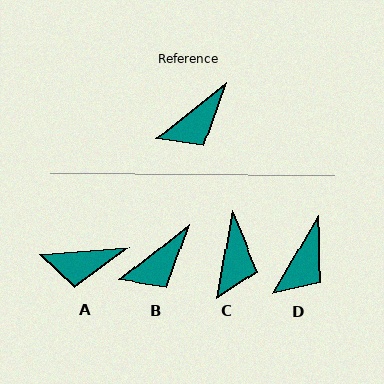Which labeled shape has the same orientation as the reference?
B.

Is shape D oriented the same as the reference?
No, it is off by about 22 degrees.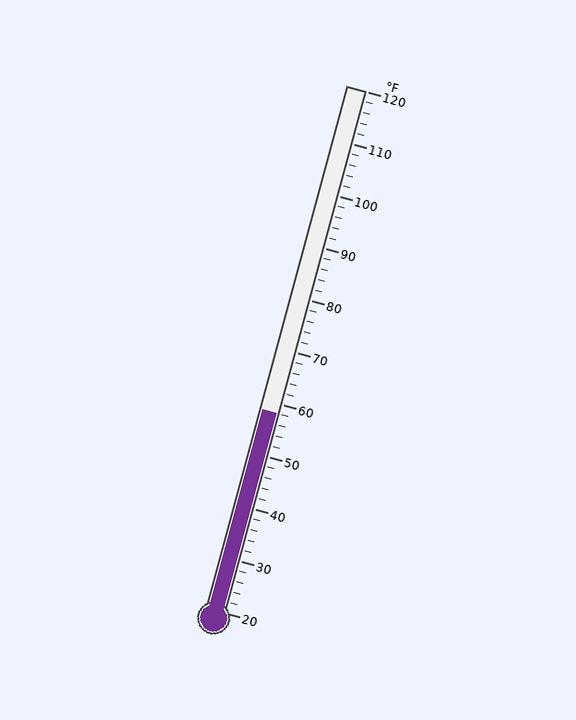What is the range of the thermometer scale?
The thermometer scale ranges from 20°F to 120°F.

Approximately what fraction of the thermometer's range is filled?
The thermometer is filled to approximately 40% of its range.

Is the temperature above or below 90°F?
The temperature is below 90°F.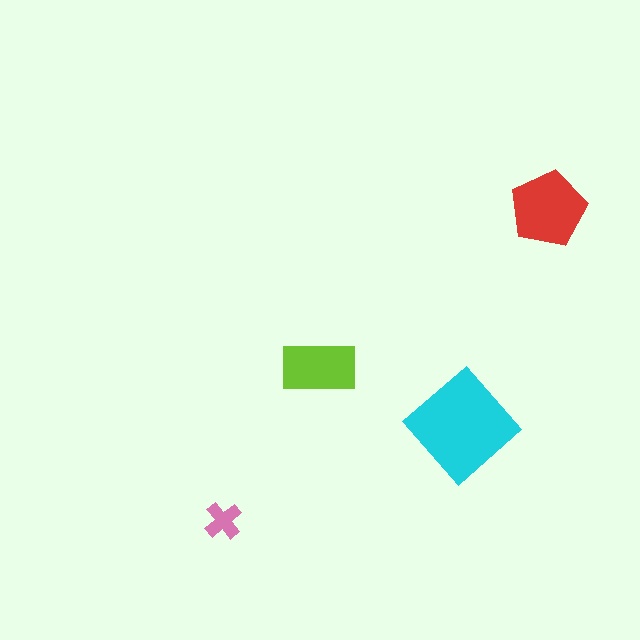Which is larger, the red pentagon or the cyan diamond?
The cyan diamond.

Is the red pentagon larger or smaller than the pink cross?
Larger.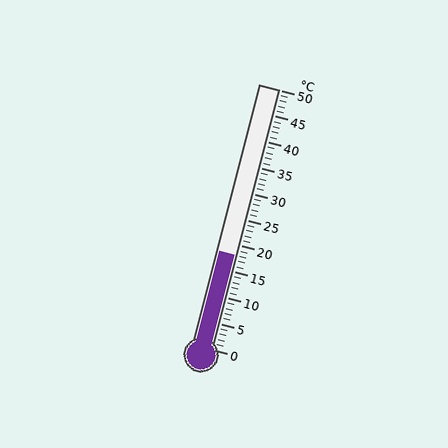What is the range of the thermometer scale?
The thermometer scale ranges from 0°C to 50°C.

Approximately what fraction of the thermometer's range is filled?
The thermometer is filled to approximately 35% of its range.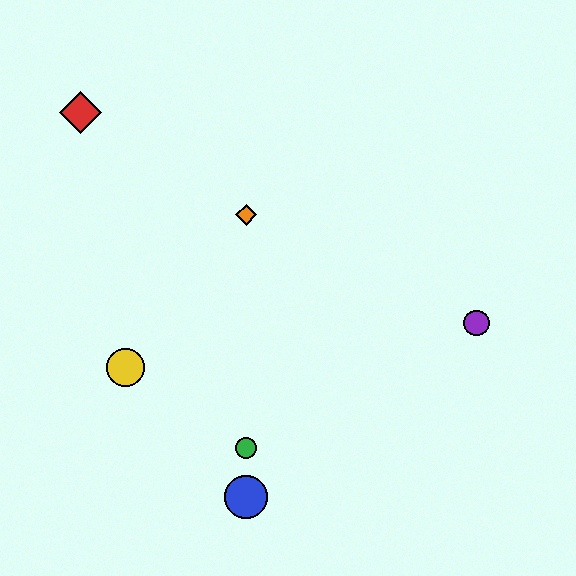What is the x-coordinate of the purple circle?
The purple circle is at x≈476.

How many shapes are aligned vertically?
3 shapes (the blue circle, the green circle, the orange diamond) are aligned vertically.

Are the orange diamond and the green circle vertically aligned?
Yes, both are at x≈246.